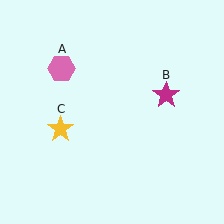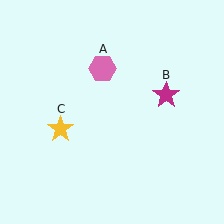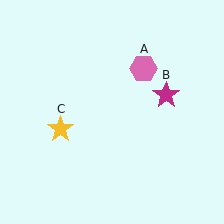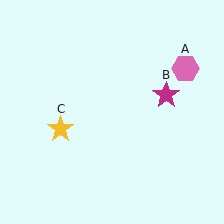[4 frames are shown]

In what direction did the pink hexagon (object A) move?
The pink hexagon (object A) moved right.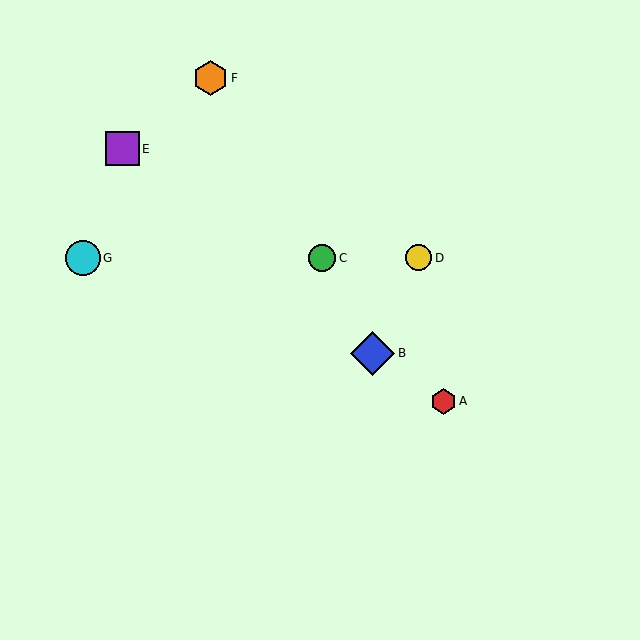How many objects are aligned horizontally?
3 objects (C, D, G) are aligned horizontally.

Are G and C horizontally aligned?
Yes, both are at y≈258.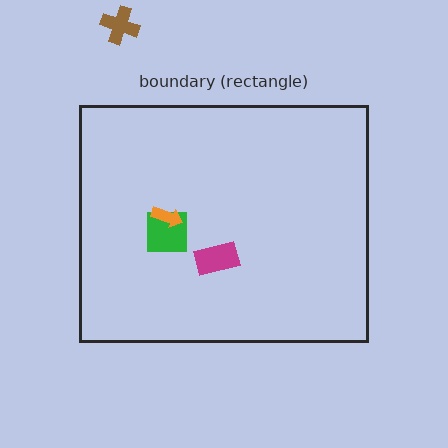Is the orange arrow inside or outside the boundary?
Inside.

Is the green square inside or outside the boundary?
Inside.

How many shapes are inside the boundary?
3 inside, 1 outside.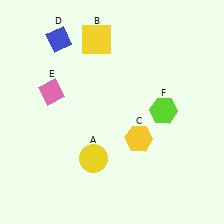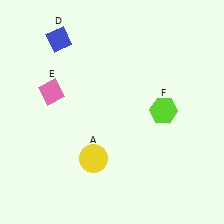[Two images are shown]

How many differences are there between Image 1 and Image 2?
There are 2 differences between the two images.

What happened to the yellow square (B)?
The yellow square (B) was removed in Image 2. It was in the top-left area of Image 1.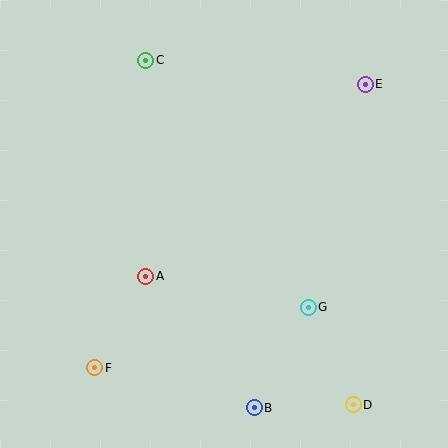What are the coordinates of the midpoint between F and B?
The midpoint between F and B is at (175, 388).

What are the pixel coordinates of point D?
Point D is at (353, 405).